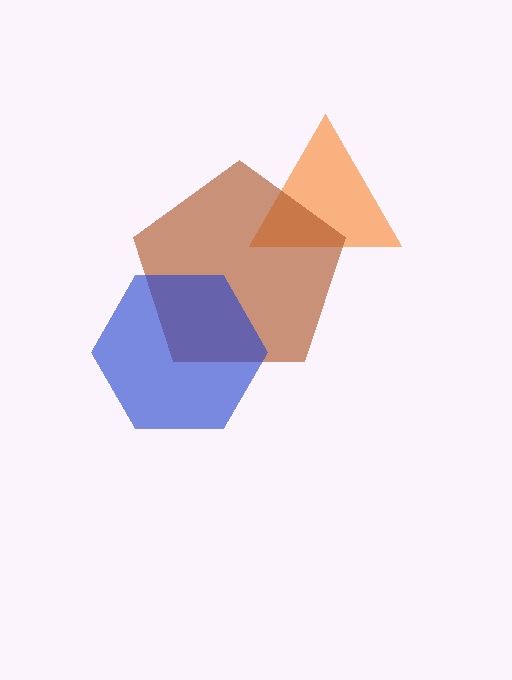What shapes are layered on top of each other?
The layered shapes are: an orange triangle, a brown pentagon, a blue hexagon.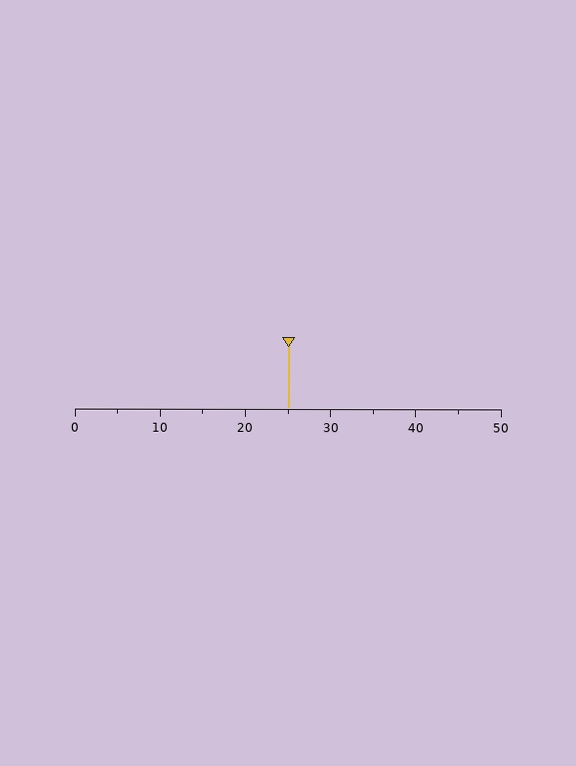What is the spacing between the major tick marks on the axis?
The major ticks are spaced 10 apart.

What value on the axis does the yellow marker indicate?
The marker indicates approximately 25.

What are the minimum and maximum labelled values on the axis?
The axis runs from 0 to 50.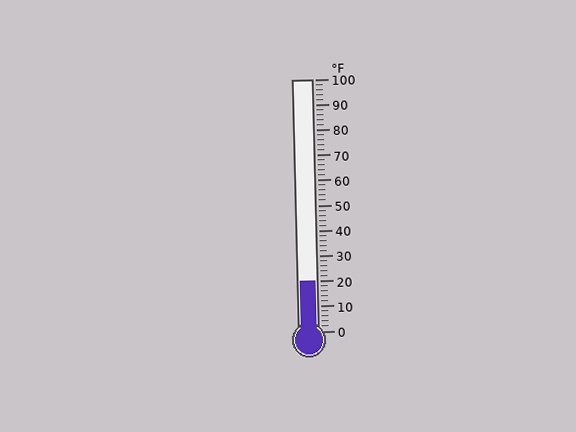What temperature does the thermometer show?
The thermometer shows approximately 20°F.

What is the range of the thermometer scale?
The thermometer scale ranges from 0°F to 100°F.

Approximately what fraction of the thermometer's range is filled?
The thermometer is filled to approximately 20% of its range.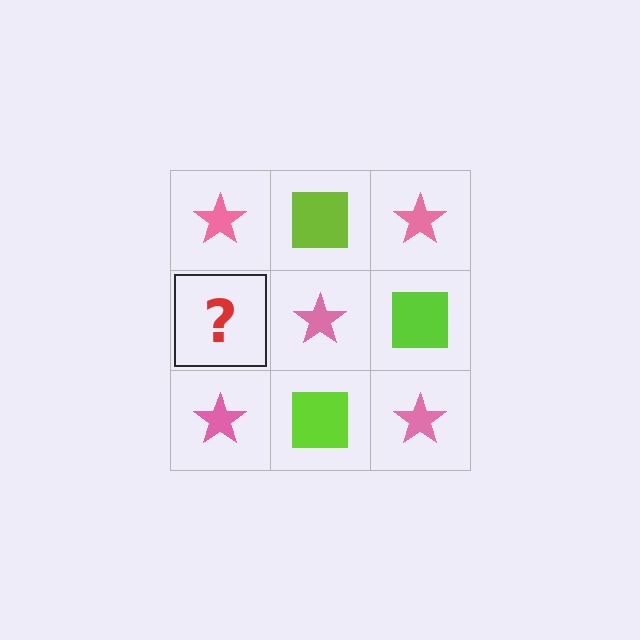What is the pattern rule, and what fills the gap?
The rule is that it alternates pink star and lime square in a checkerboard pattern. The gap should be filled with a lime square.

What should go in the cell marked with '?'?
The missing cell should contain a lime square.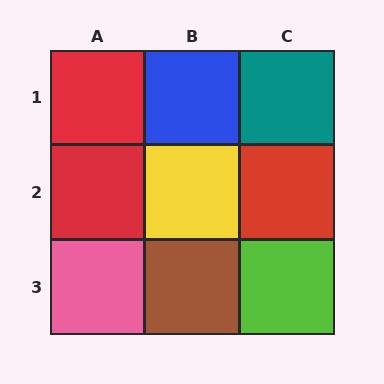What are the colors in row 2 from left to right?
Red, yellow, red.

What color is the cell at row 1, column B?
Blue.